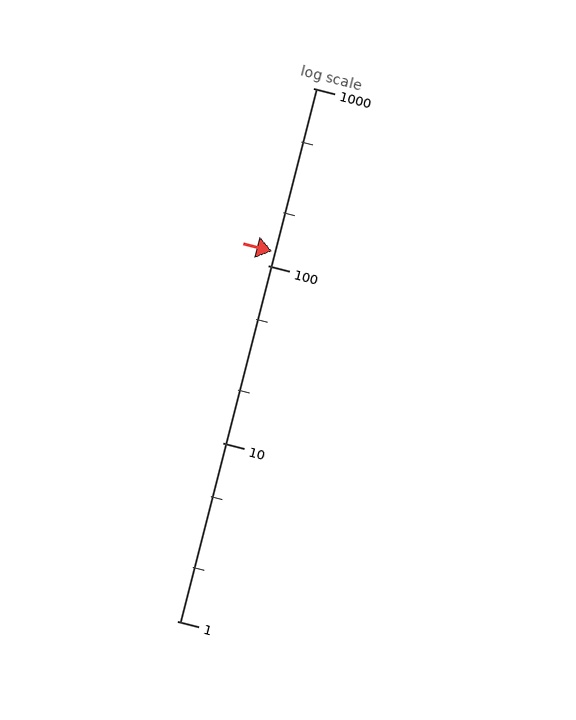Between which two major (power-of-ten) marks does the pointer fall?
The pointer is between 100 and 1000.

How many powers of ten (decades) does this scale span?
The scale spans 3 decades, from 1 to 1000.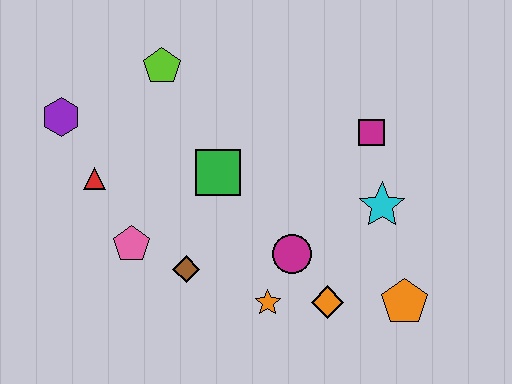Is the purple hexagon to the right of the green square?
No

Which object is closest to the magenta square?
The cyan star is closest to the magenta square.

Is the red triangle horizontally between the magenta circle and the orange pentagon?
No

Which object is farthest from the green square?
The orange pentagon is farthest from the green square.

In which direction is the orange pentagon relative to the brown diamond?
The orange pentagon is to the right of the brown diamond.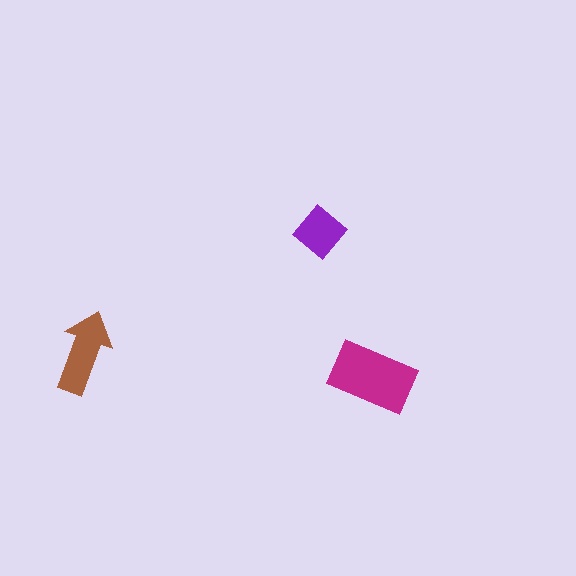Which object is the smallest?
The purple diamond.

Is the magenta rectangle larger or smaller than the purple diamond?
Larger.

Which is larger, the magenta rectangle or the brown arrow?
The magenta rectangle.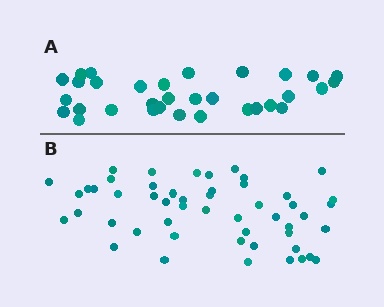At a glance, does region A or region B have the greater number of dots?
Region B (the bottom region) has more dots.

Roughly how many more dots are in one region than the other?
Region B has approximately 20 more dots than region A.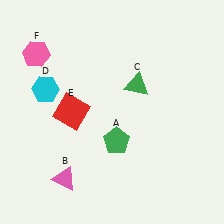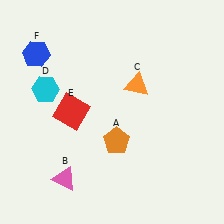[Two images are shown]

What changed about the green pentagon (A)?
In Image 1, A is green. In Image 2, it changed to orange.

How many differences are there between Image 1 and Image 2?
There are 3 differences between the two images.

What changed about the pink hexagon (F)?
In Image 1, F is pink. In Image 2, it changed to blue.